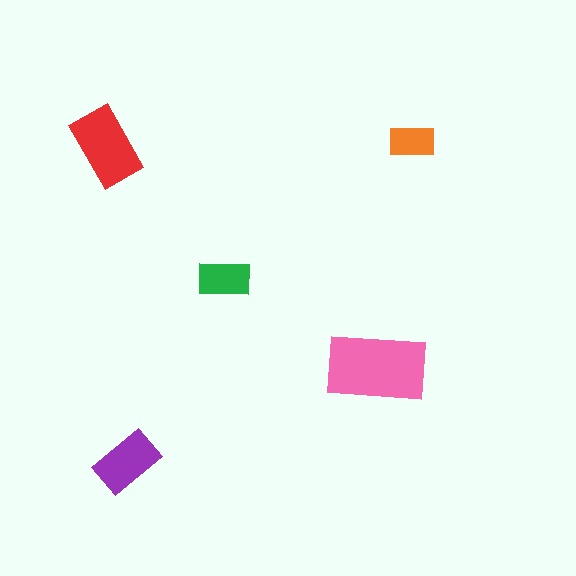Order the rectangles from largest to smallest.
the pink one, the red one, the purple one, the green one, the orange one.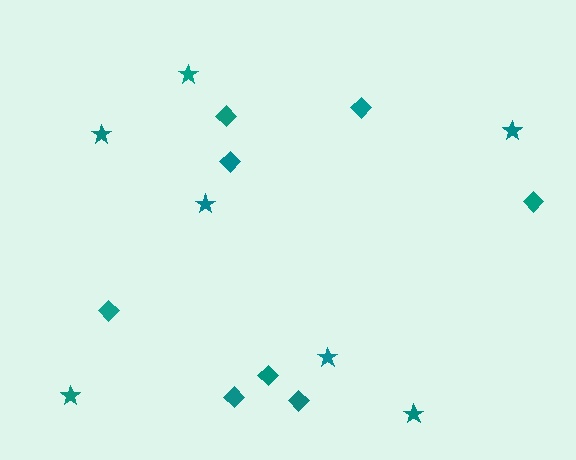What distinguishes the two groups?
There are 2 groups: one group of stars (7) and one group of diamonds (8).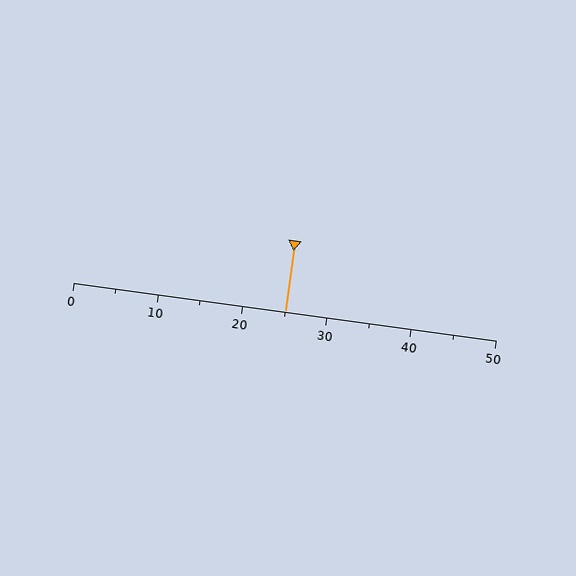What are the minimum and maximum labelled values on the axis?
The axis runs from 0 to 50.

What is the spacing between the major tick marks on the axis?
The major ticks are spaced 10 apart.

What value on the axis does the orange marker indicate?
The marker indicates approximately 25.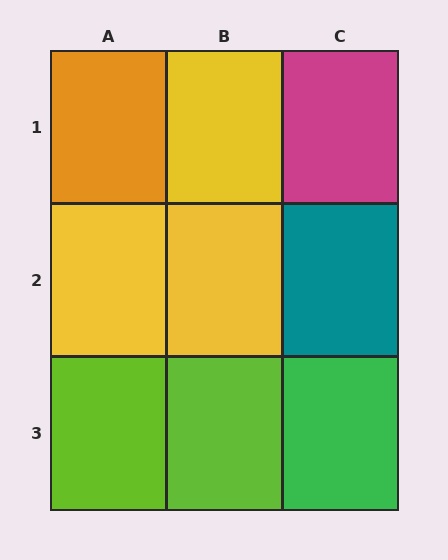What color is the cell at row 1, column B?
Yellow.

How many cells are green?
1 cell is green.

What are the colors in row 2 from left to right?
Yellow, yellow, teal.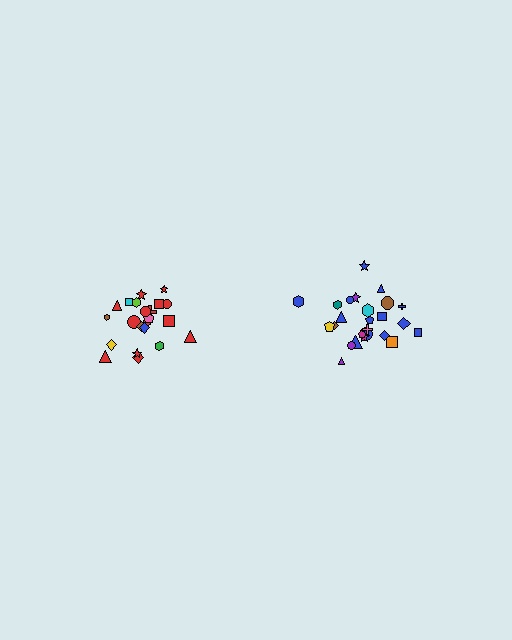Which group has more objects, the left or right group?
The right group.